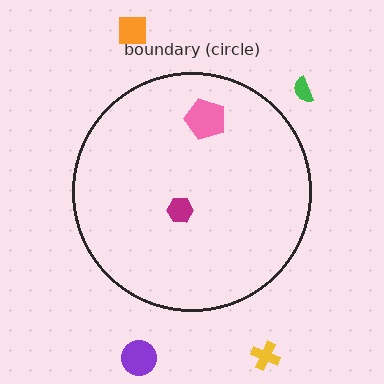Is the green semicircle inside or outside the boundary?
Outside.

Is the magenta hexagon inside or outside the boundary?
Inside.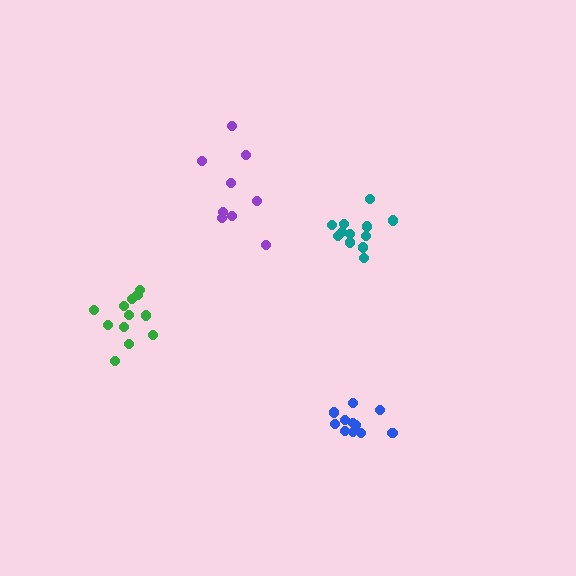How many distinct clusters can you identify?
There are 4 distinct clusters.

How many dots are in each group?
Group 1: 12 dots, Group 2: 12 dots, Group 3: 9 dots, Group 4: 11 dots (44 total).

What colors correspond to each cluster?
The clusters are colored: teal, green, purple, blue.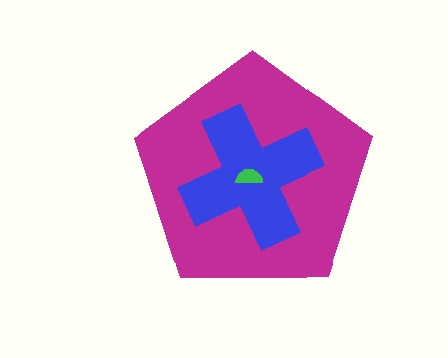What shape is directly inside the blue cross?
The green semicircle.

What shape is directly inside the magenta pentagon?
The blue cross.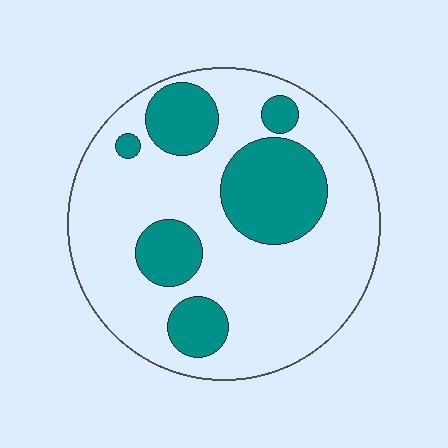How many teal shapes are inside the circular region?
6.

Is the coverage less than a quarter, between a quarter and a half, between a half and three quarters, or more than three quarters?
Between a quarter and a half.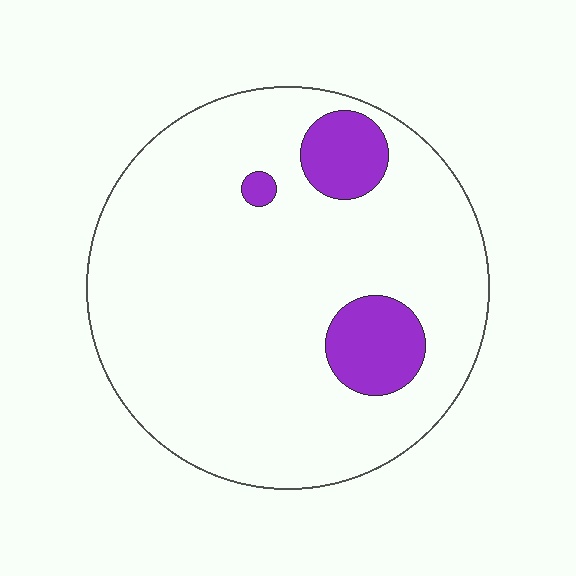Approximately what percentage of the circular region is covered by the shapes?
Approximately 10%.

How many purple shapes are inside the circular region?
3.